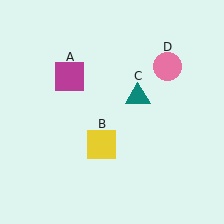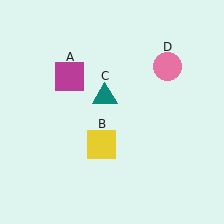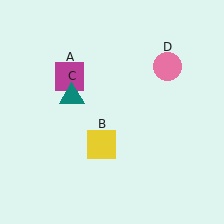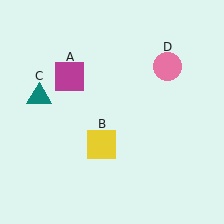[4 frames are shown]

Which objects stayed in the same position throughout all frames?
Magenta square (object A) and yellow square (object B) and pink circle (object D) remained stationary.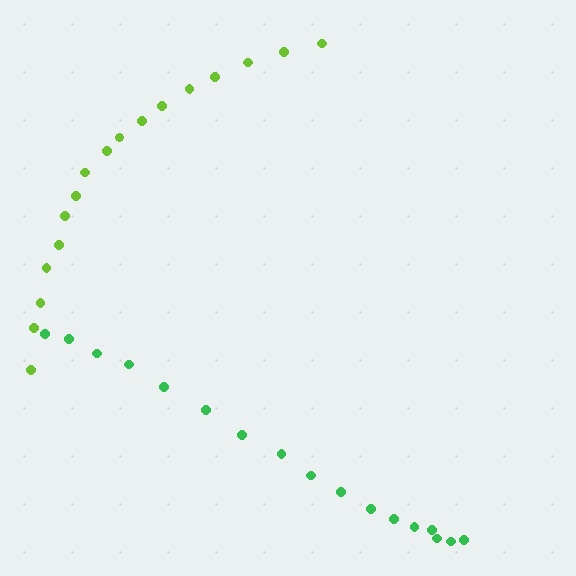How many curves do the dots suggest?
There are 2 distinct paths.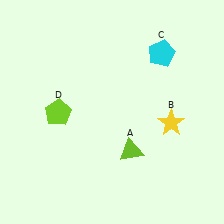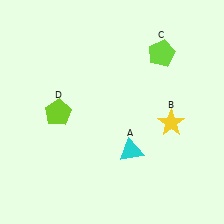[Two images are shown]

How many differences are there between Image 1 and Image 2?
There are 2 differences between the two images.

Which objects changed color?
A changed from lime to cyan. C changed from cyan to lime.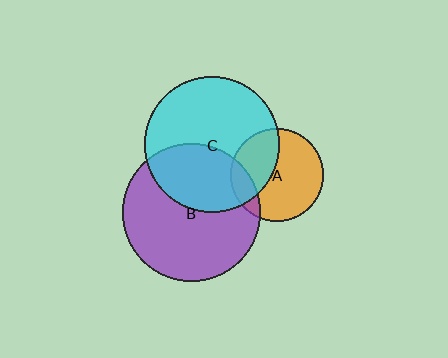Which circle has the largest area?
Circle B (purple).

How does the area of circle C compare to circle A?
Approximately 2.1 times.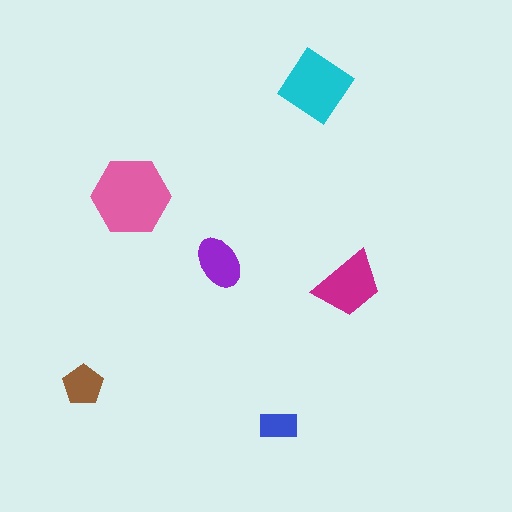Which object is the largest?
The pink hexagon.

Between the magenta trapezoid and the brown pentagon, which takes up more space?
The magenta trapezoid.